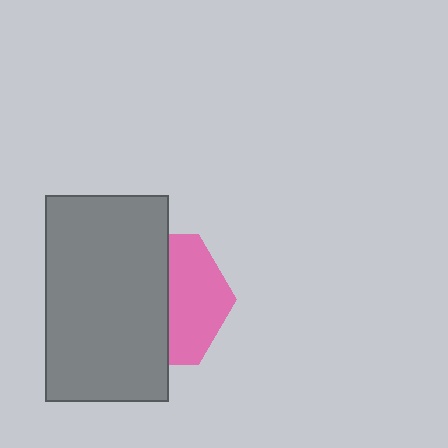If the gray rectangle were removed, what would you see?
You would see the complete pink hexagon.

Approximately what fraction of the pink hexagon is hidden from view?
Roughly 57% of the pink hexagon is hidden behind the gray rectangle.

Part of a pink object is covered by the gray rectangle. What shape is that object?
It is a hexagon.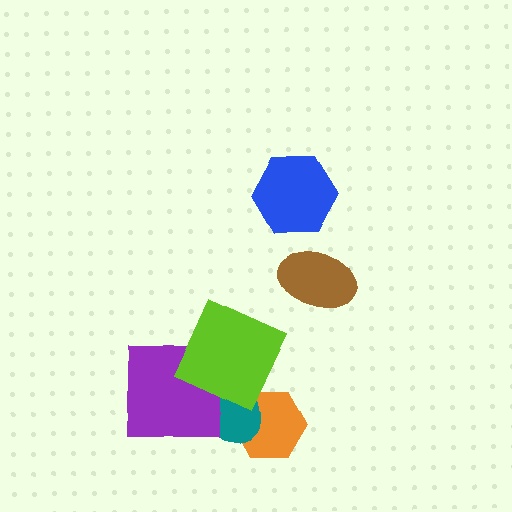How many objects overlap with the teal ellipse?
3 objects overlap with the teal ellipse.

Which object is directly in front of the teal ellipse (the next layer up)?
The purple square is directly in front of the teal ellipse.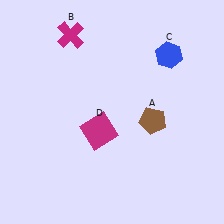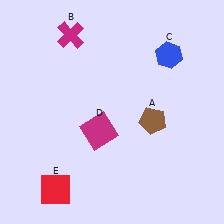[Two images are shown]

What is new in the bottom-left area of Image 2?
A red square (E) was added in the bottom-left area of Image 2.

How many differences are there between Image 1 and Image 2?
There is 1 difference between the two images.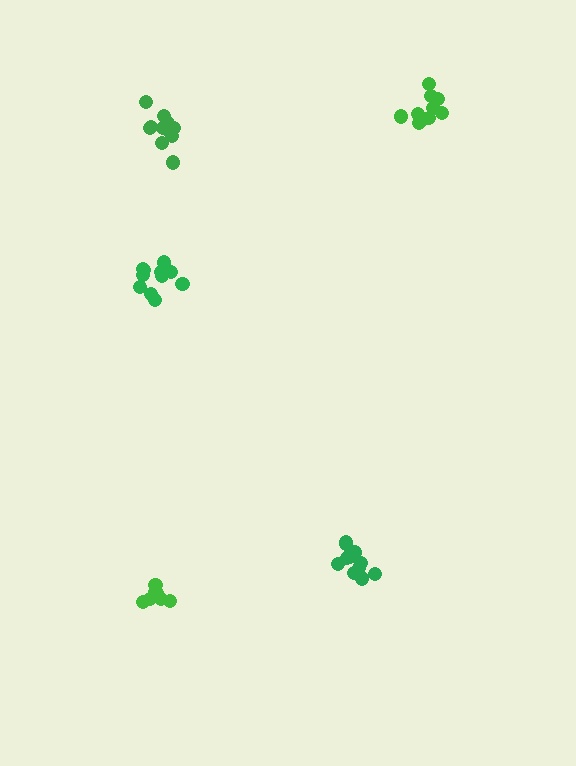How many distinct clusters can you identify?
There are 5 distinct clusters.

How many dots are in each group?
Group 1: 7 dots, Group 2: 12 dots, Group 3: 12 dots, Group 4: 11 dots, Group 5: 10 dots (52 total).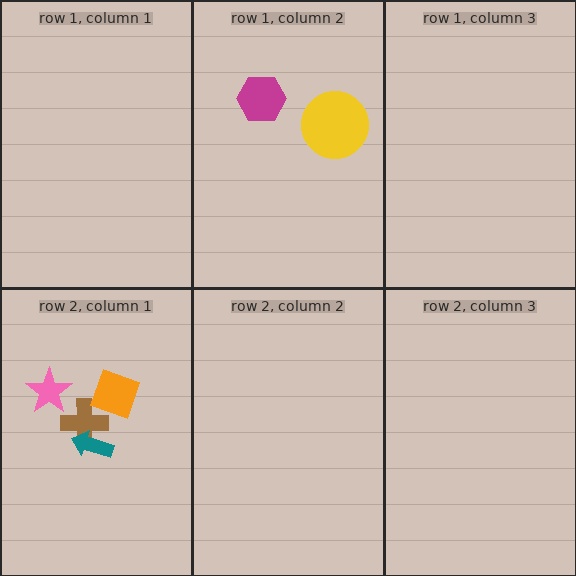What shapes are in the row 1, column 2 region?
The yellow circle, the magenta hexagon.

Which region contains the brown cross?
The row 2, column 1 region.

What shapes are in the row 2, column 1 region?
The brown cross, the teal arrow, the pink star, the orange diamond.